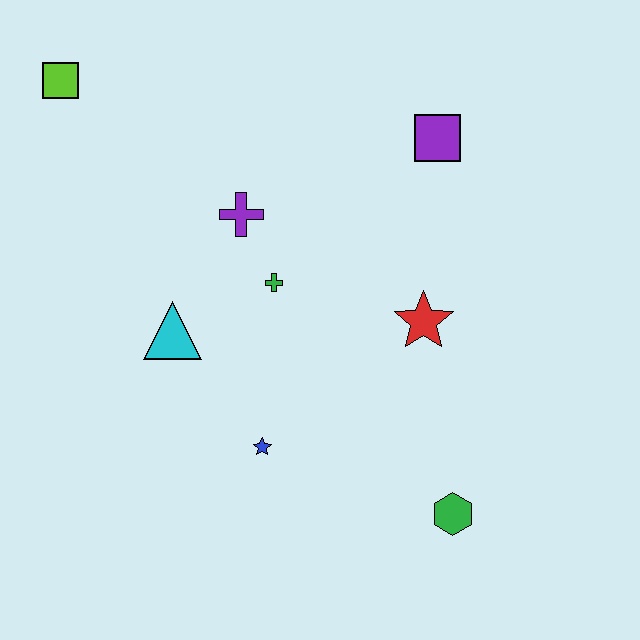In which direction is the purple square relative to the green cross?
The purple square is to the right of the green cross.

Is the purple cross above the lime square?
No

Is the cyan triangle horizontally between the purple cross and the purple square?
No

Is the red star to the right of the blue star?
Yes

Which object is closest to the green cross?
The purple cross is closest to the green cross.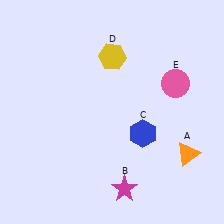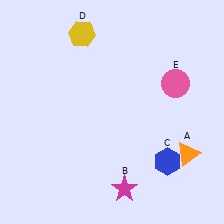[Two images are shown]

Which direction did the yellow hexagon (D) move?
The yellow hexagon (D) moved left.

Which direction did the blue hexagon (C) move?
The blue hexagon (C) moved down.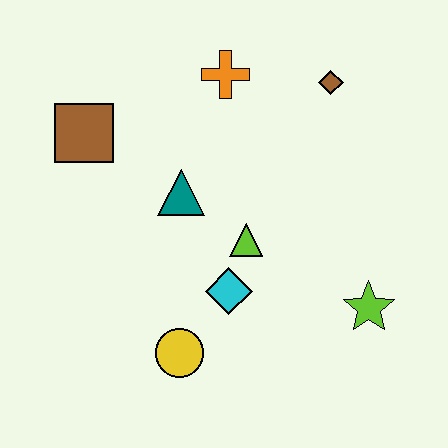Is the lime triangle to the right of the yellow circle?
Yes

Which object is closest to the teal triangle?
The lime triangle is closest to the teal triangle.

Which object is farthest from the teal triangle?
The lime star is farthest from the teal triangle.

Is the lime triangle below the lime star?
No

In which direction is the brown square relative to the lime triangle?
The brown square is to the left of the lime triangle.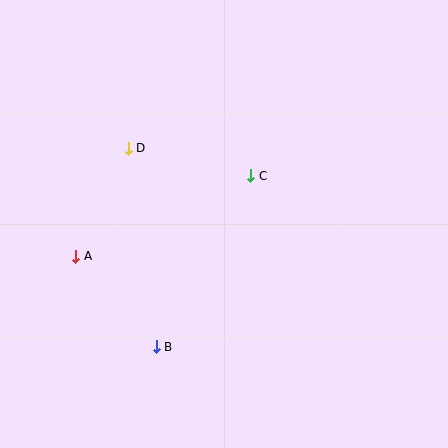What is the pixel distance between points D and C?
The distance between D and C is 126 pixels.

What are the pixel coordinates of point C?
Point C is at (251, 176).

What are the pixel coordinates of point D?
Point D is at (128, 148).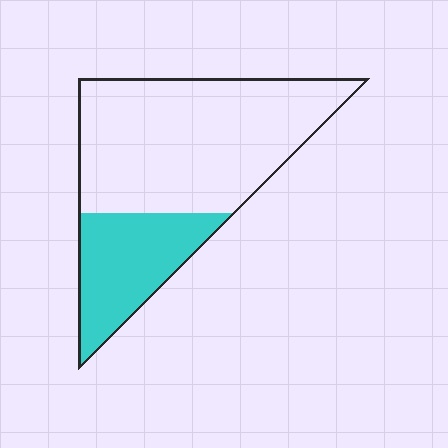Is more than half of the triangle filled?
No.